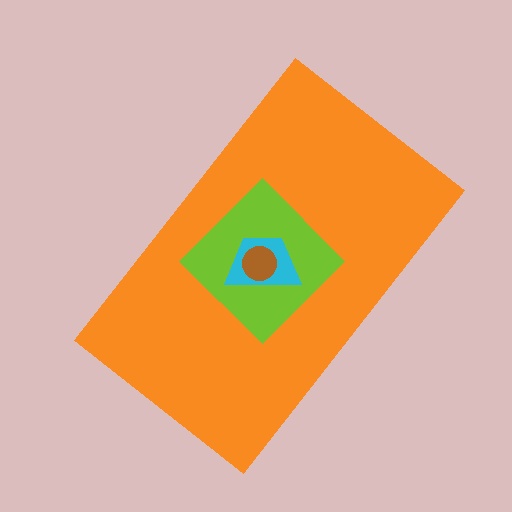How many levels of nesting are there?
4.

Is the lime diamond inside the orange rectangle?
Yes.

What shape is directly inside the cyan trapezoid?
The brown circle.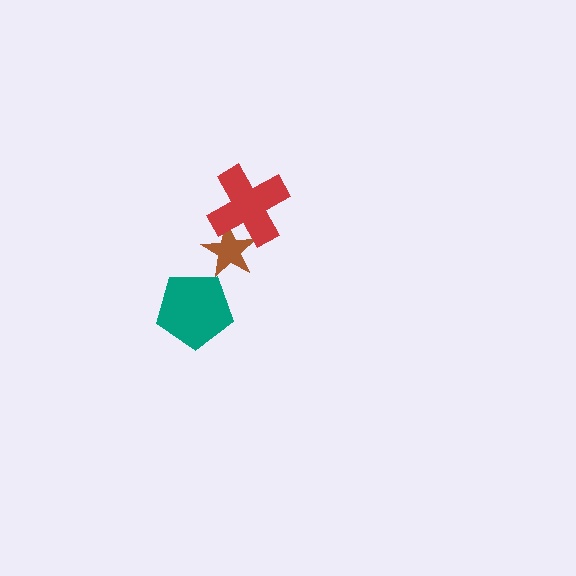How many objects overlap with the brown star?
1 object overlaps with the brown star.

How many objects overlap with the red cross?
1 object overlaps with the red cross.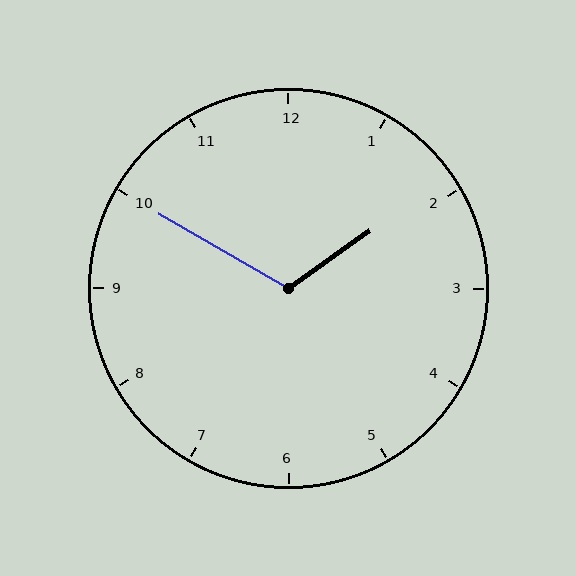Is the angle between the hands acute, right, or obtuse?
It is obtuse.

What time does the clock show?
1:50.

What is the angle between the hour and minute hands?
Approximately 115 degrees.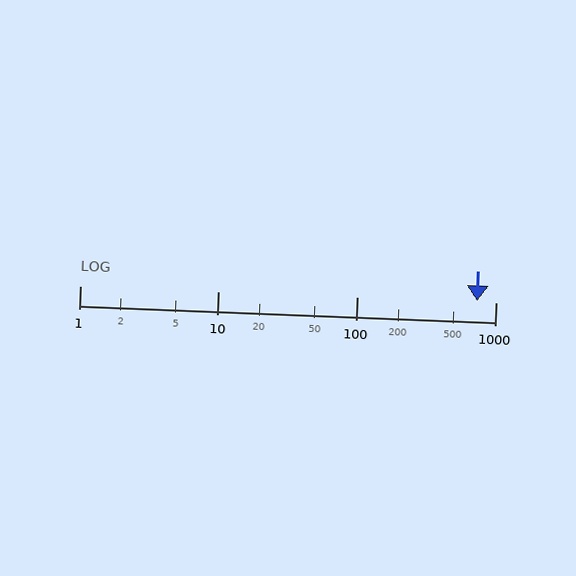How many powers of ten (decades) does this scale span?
The scale spans 3 decades, from 1 to 1000.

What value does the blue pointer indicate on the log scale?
The pointer indicates approximately 730.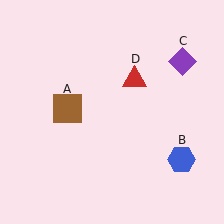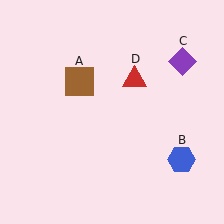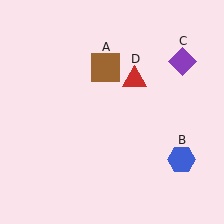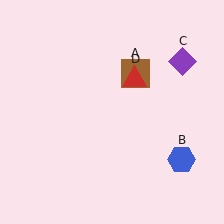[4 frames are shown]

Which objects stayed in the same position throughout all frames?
Blue hexagon (object B) and purple diamond (object C) and red triangle (object D) remained stationary.